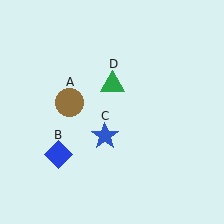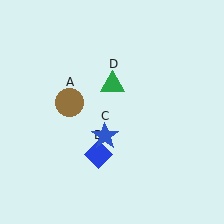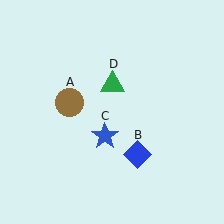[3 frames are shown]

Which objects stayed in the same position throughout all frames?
Brown circle (object A) and blue star (object C) and green triangle (object D) remained stationary.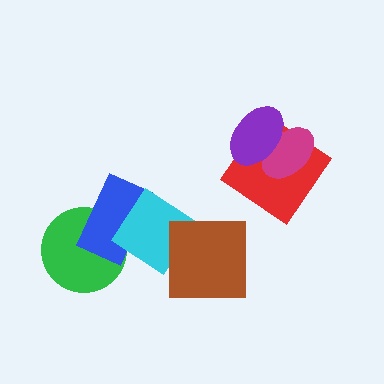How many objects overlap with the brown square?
1 object overlaps with the brown square.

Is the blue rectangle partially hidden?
Yes, it is partially covered by another shape.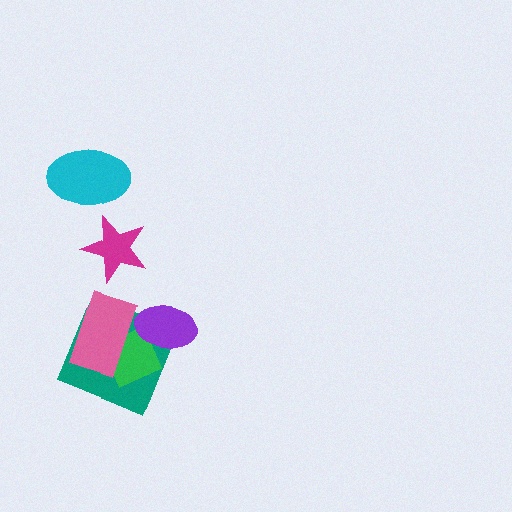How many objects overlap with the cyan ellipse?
0 objects overlap with the cyan ellipse.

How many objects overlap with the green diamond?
3 objects overlap with the green diamond.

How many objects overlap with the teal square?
3 objects overlap with the teal square.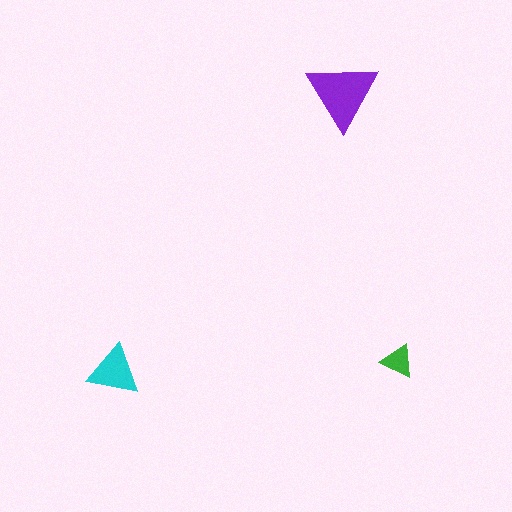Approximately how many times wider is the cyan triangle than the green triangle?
About 1.5 times wider.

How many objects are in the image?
There are 3 objects in the image.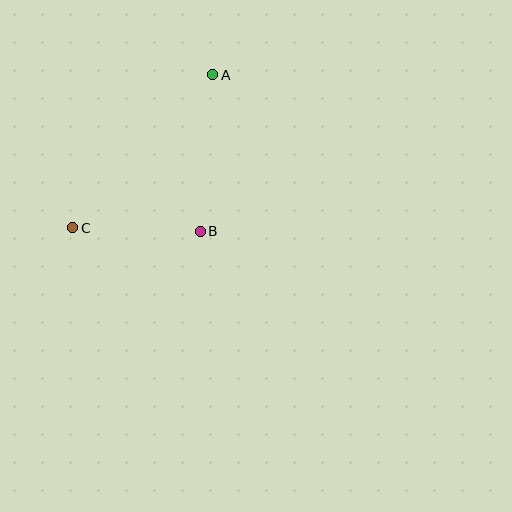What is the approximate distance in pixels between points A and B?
The distance between A and B is approximately 157 pixels.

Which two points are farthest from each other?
Points A and C are farthest from each other.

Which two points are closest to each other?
Points B and C are closest to each other.